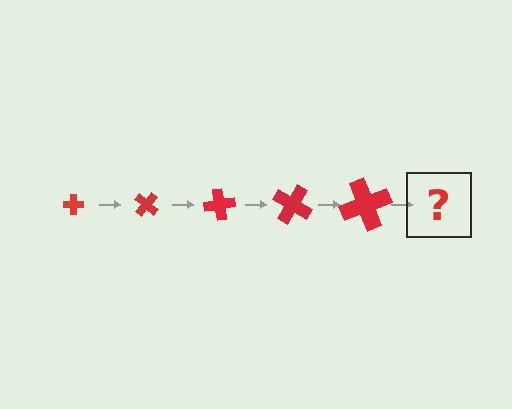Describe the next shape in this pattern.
It should be a cross, larger than the previous one and rotated 200 degrees from the start.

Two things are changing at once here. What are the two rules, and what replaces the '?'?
The two rules are that the cross grows larger each step and it rotates 40 degrees each step. The '?' should be a cross, larger than the previous one and rotated 200 degrees from the start.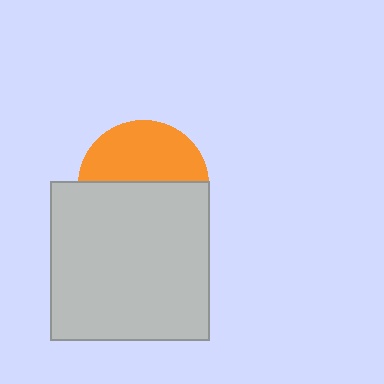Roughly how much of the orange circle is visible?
About half of it is visible (roughly 47%).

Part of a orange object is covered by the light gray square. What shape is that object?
It is a circle.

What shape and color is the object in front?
The object in front is a light gray square.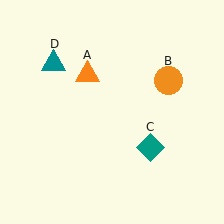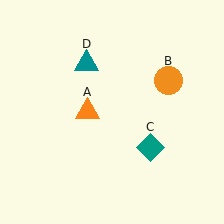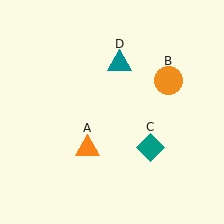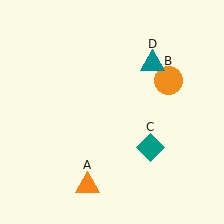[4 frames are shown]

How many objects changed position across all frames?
2 objects changed position: orange triangle (object A), teal triangle (object D).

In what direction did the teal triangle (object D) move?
The teal triangle (object D) moved right.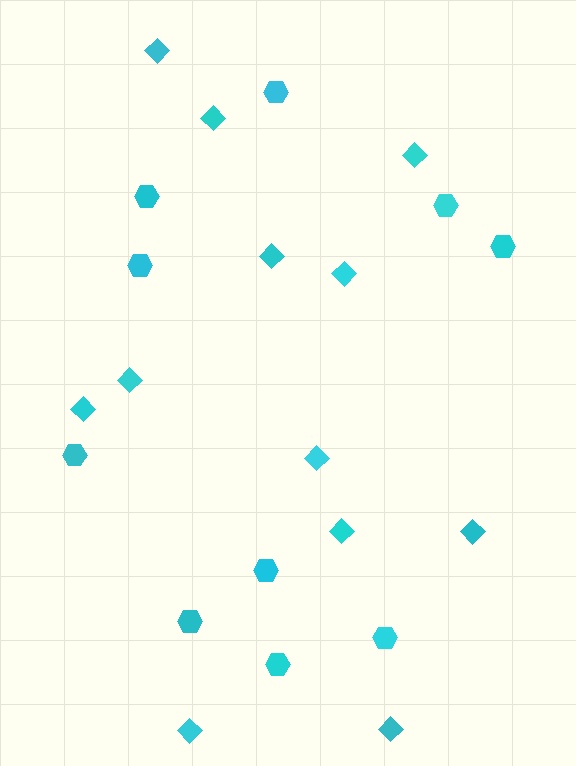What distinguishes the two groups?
There are 2 groups: one group of hexagons (10) and one group of diamonds (12).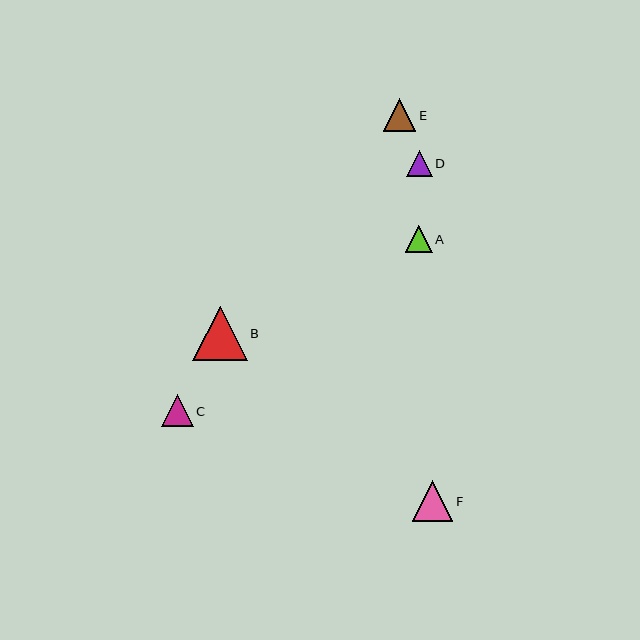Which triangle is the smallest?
Triangle D is the smallest with a size of approximately 26 pixels.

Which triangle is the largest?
Triangle B is the largest with a size of approximately 54 pixels.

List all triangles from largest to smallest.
From largest to smallest: B, F, E, C, A, D.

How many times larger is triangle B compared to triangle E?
Triangle B is approximately 1.6 times the size of triangle E.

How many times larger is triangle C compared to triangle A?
Triangle C is approximately 1.2 times the size of triangle A.